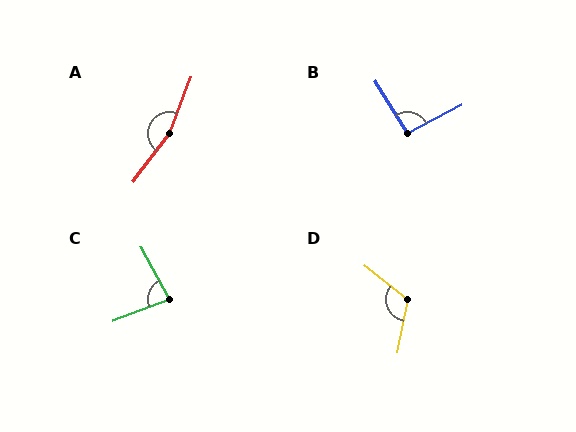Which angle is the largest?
A, at approximately 164 degrees.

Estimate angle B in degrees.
Approximately 95 degrees.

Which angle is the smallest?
C, at approximately 82 degrees.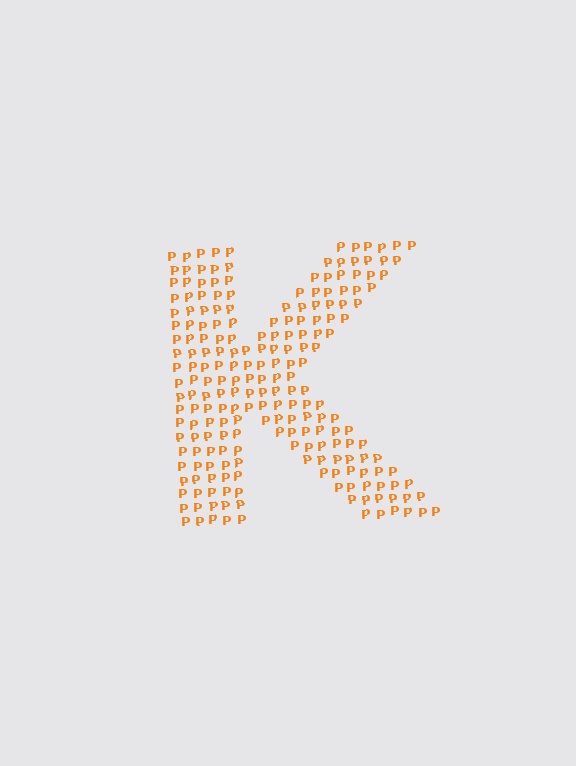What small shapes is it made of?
It is made of small letter P's.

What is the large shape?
The large shape is the letter K.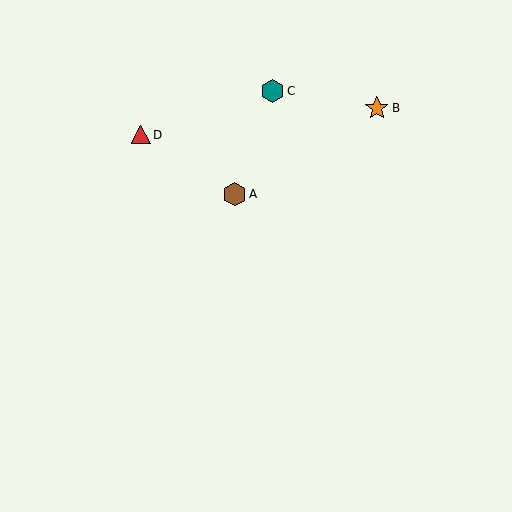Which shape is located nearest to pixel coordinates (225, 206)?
The brown hexagon (labeled A) at (235, 194) is nearest to that location.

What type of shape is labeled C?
Shape C is a teal hexagon.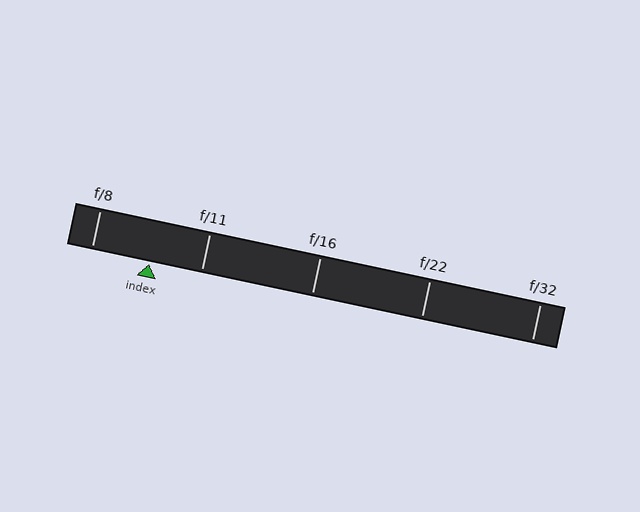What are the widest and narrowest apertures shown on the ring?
The widest aperture shown is f/8 and the narrowest is f/32.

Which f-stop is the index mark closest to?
The index mark is closest to f/11.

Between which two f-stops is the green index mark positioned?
The index mark is between f/8 and f/11.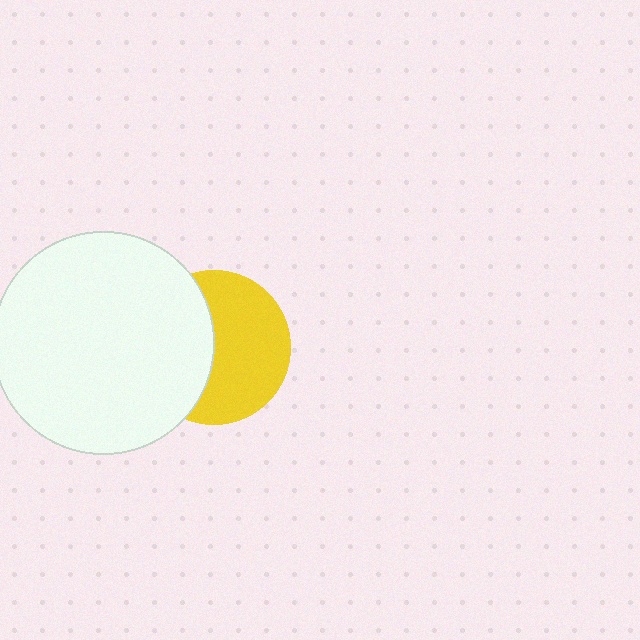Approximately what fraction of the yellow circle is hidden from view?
Roughly 43% of the yellow circle is hidden behind the white circle.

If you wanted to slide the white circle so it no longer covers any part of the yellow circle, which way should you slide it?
Slide it left — that is the most direct way to separate the two shapes.